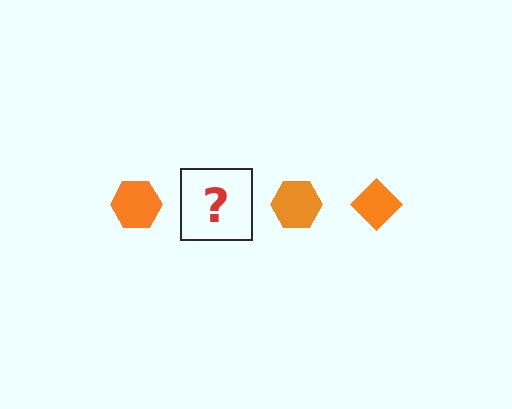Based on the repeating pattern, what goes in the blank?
The blank should be an orange diamond.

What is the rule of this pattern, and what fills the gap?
The rule is that the pattern cycles through hexagon, diamond shapes in orange. The gap should be filled with an orange diamond.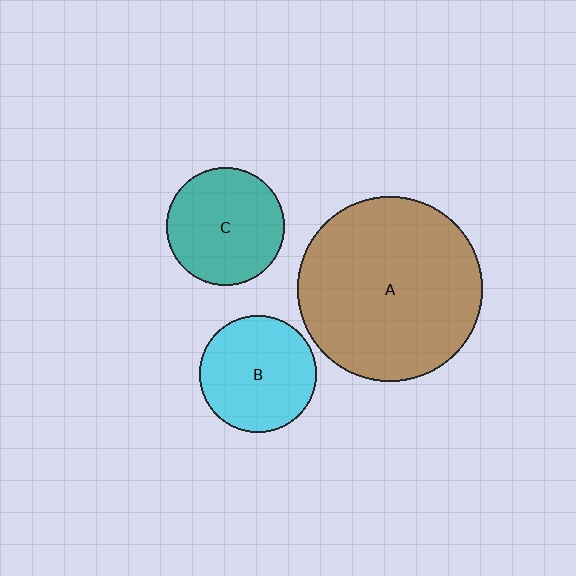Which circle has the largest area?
Circle A (brown).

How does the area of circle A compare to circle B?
Approximately 2.5 times.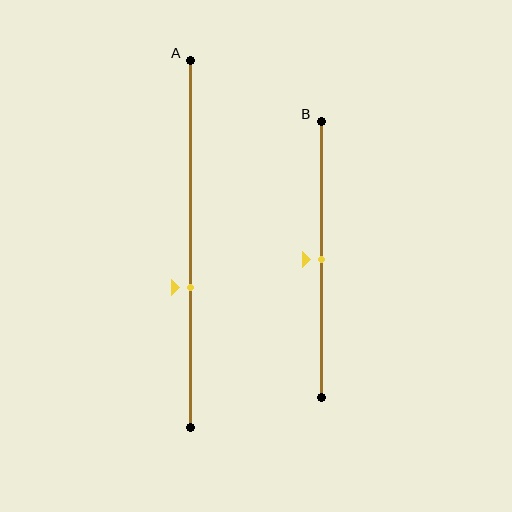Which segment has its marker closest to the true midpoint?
Segment B has its marker closest to the true midpoint.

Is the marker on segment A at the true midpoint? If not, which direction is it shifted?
No, the marker on segment A is shifted downward by about 12% of the segment length.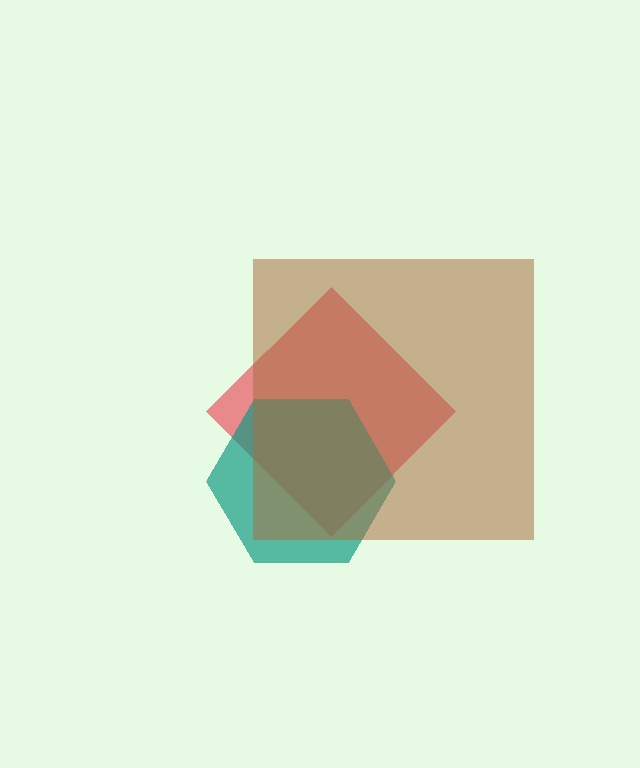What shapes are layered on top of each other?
The layered shapes are: a red diamond, a teal hexagon, a brown square.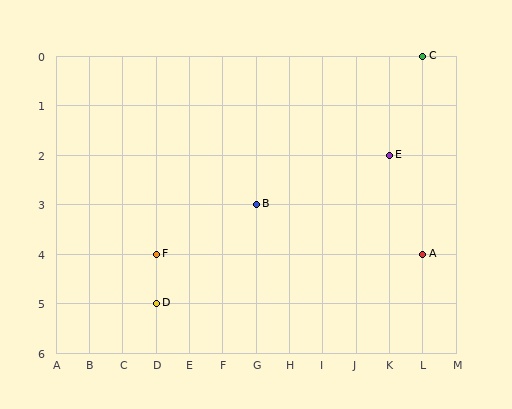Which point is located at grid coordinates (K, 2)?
Point E is at (K, 2).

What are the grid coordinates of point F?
Point F is at grid coordinates (D, 4).